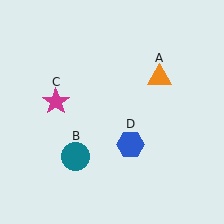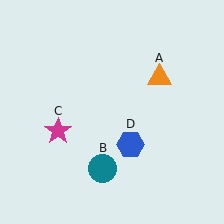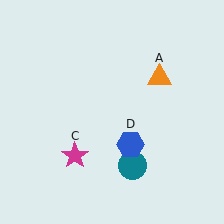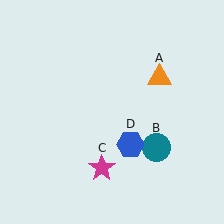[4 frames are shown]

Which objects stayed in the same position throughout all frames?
Orange triangle (object A) and blue hexagon (object D) remained stationary.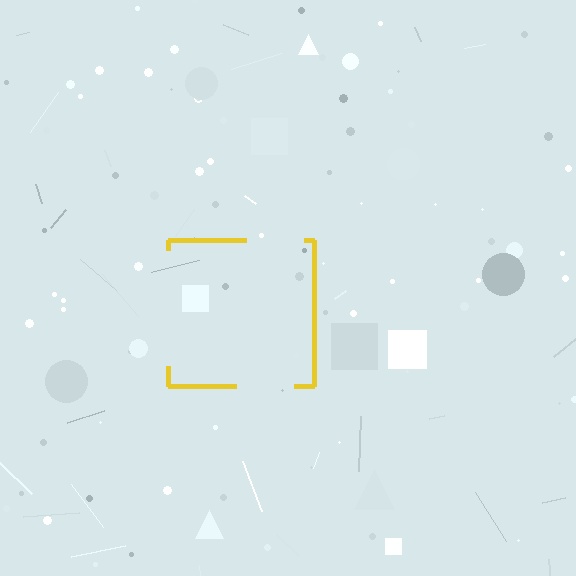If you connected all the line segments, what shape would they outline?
They would outline a square.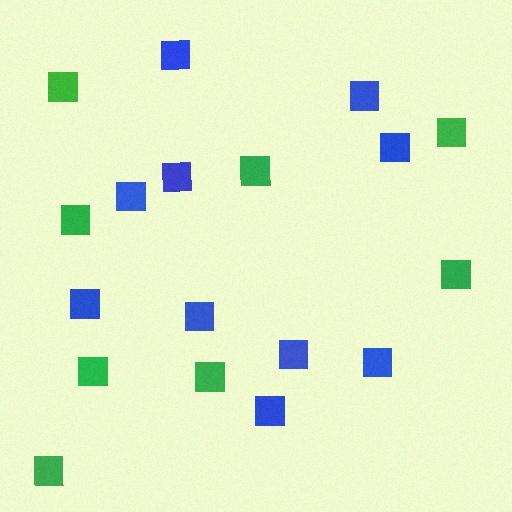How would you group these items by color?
There are 2 groups: one group of green squares (8) and one group of blue squares (10).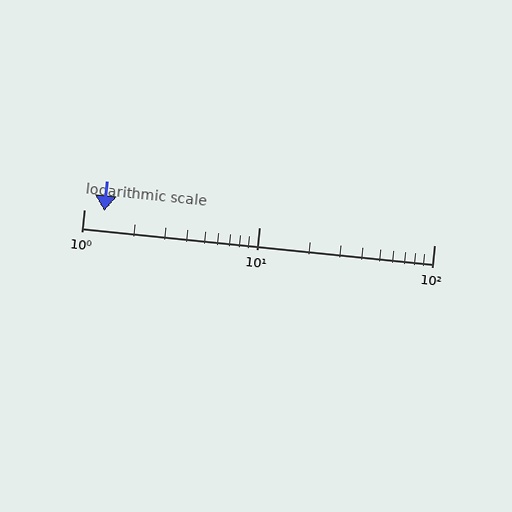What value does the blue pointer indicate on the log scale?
The pointer indicates approximately 1.3.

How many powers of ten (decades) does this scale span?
The scale spans 2 decades, from 1 to 100.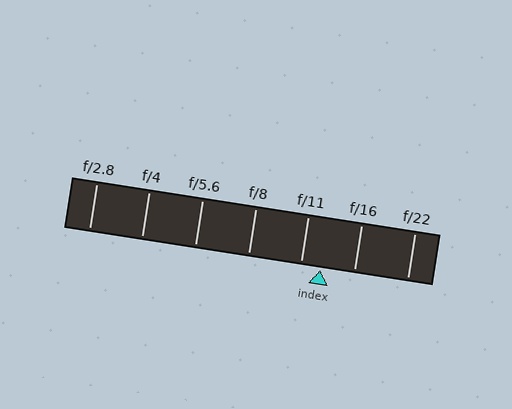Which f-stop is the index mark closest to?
The index mark is closest to f/11.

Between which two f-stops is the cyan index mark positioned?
The index mark is between f/11 and f/16.